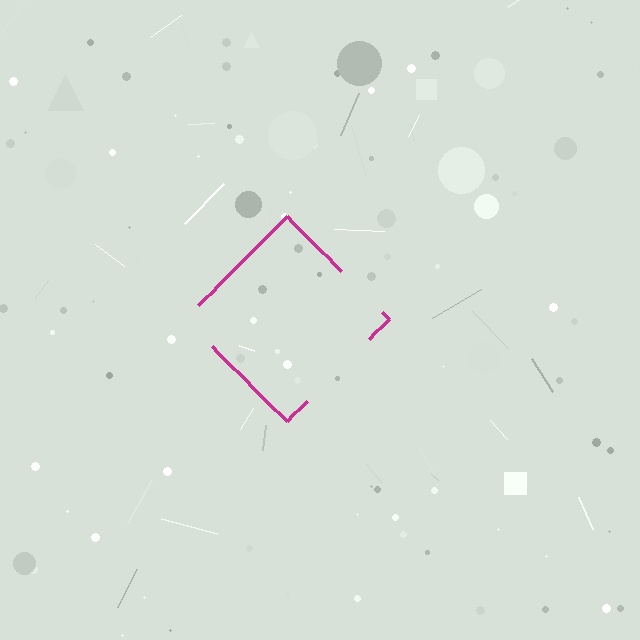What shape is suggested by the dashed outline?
The dashed outline suggests a diamond.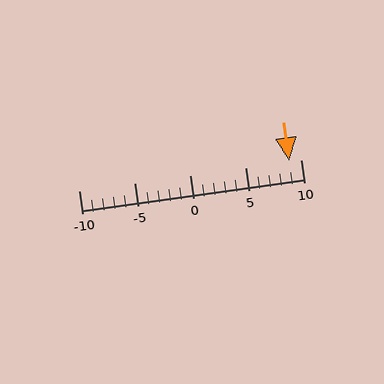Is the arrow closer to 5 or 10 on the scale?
The arrow is closer to 10.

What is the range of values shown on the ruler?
The ruler shows values from -10 to 10.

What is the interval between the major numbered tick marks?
The major tick marks are spaced 5 units apart.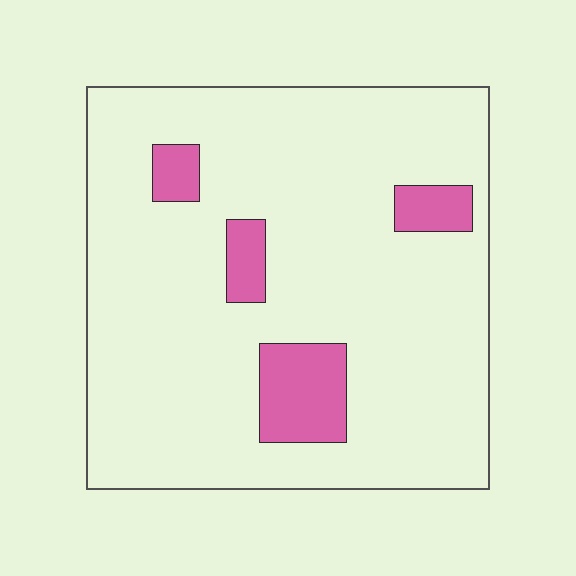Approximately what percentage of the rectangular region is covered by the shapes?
Approximately 10%.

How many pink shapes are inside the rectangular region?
4.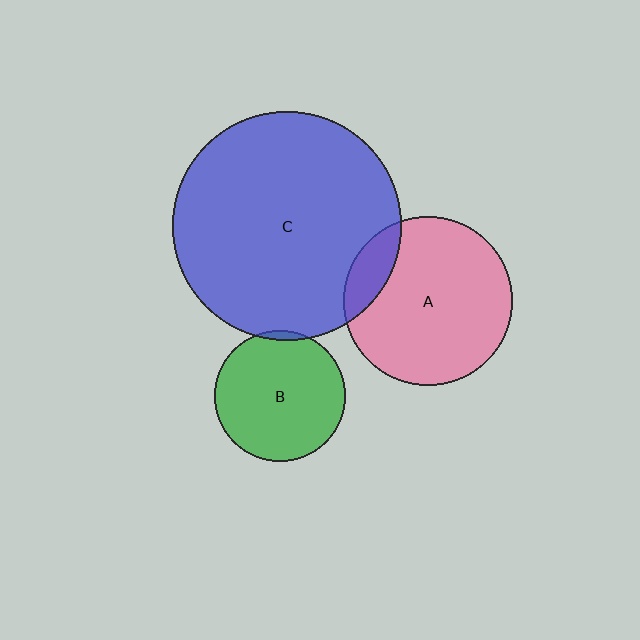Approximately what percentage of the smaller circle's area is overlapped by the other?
Approximately 5%.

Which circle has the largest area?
Circle C (blue).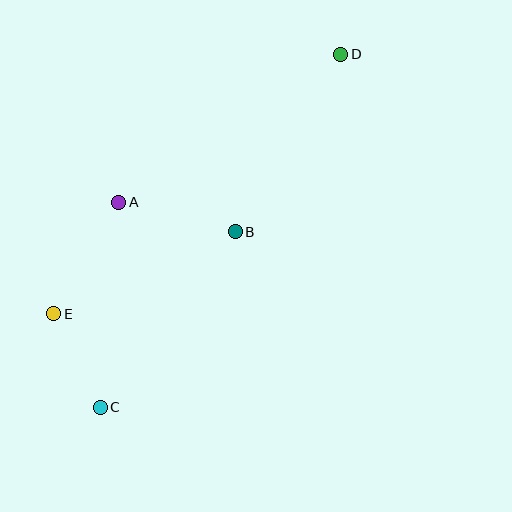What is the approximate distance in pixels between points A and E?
The distance between A and E is approximately 129 pixels.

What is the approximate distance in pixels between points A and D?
The distance between A and D is approximately 267 pixels.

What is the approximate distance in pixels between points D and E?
The distance between D and E is approximately 387 pixels.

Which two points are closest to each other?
Points C and E are closest to each other.